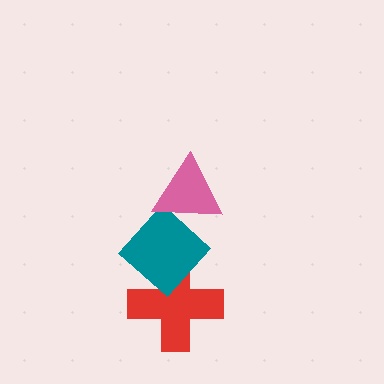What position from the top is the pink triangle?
The pink triangle is 1st from the top.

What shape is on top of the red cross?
The teal diamond is on top of the red cross.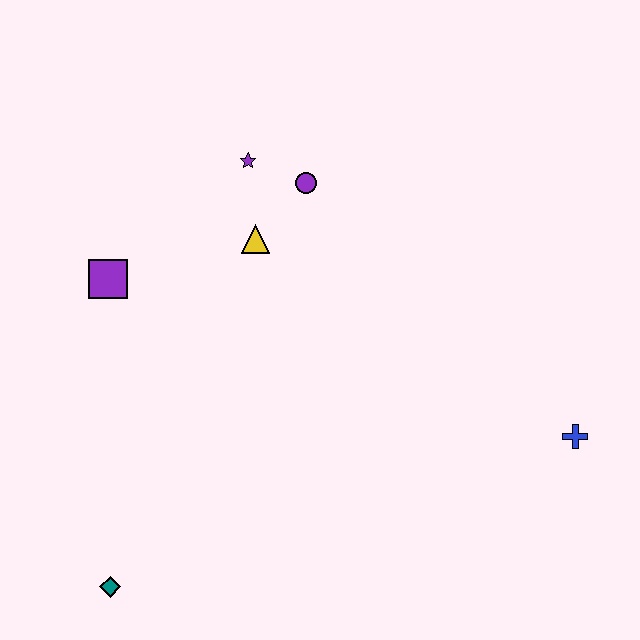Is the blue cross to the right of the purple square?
Yes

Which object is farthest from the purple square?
The blue cross is farthest from the purple square.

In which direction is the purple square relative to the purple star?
The purple square is to the left of the purple star.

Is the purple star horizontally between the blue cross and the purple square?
Yes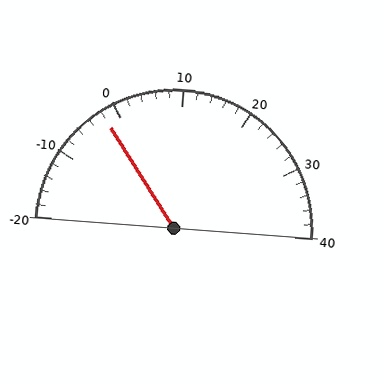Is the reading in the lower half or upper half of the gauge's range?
The reading is in the lower half of the range (-20 to 40).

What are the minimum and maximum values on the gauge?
The gauge ranges from -20 to 40.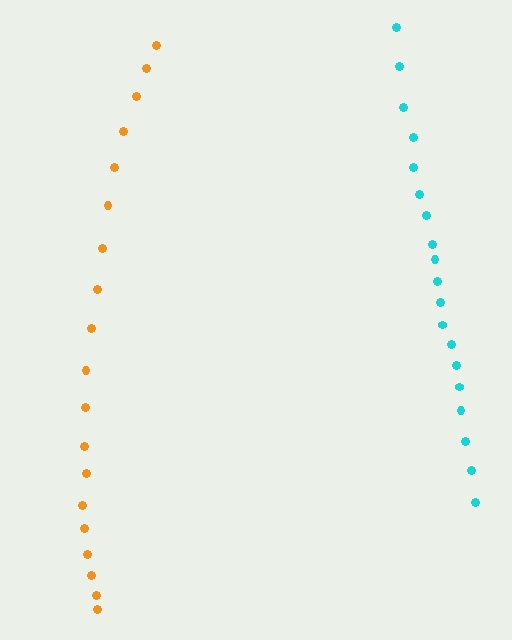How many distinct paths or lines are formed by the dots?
There are 2 distinct paths.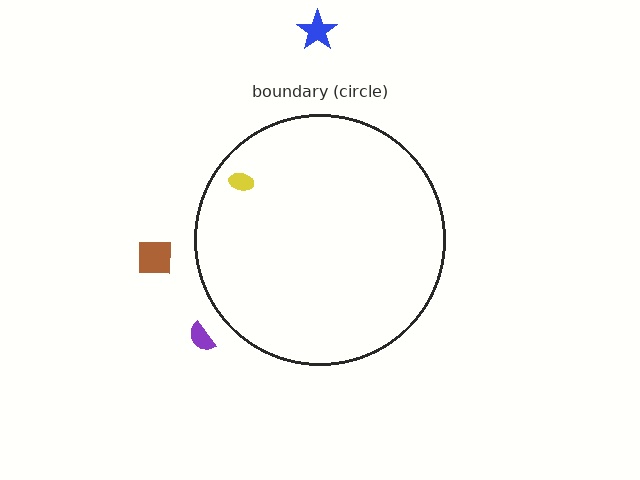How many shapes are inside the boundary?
1 inside, 3 outside.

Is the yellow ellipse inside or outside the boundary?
Inside.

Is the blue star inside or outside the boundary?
Outside.